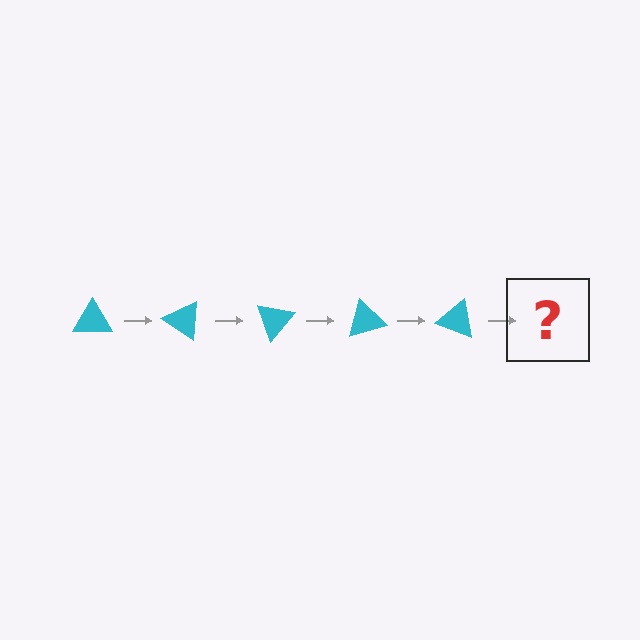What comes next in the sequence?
The next element should be a cyan triangle rotated 175 degrees.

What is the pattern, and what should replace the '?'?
The pattern is that the triangle rotates 35 degrees each step. The '?' should be a cyan triangle rotated 175 degrees.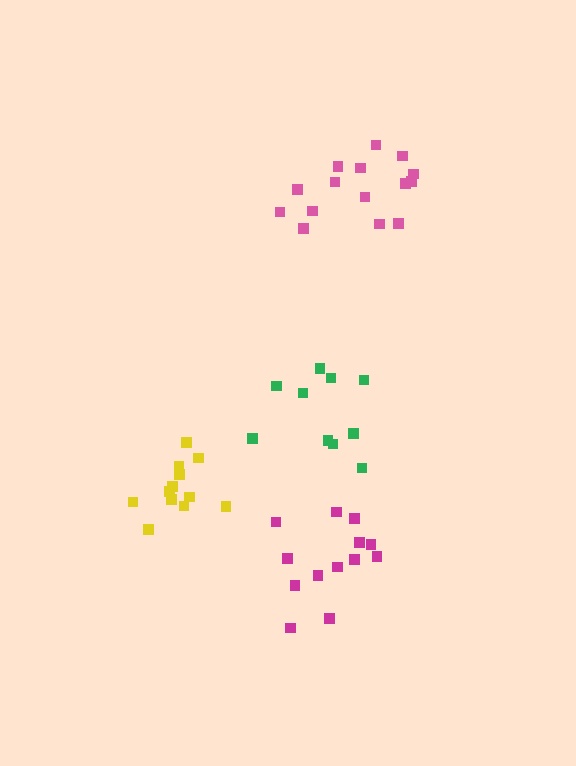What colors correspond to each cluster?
The clusters are colored: green, yellow, pink, magenta.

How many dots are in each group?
Group 1: 10 dots, Group 2: 12 dots, Group 3: 15 dots, Group 4: 13 dots (50 total).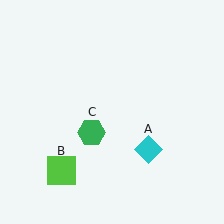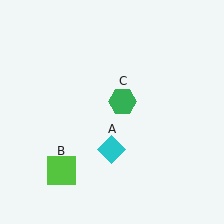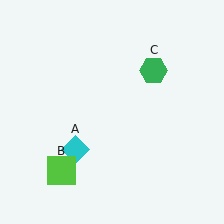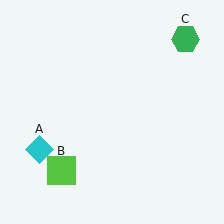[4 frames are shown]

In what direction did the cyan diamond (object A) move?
The cyan diamond (object A) moved left.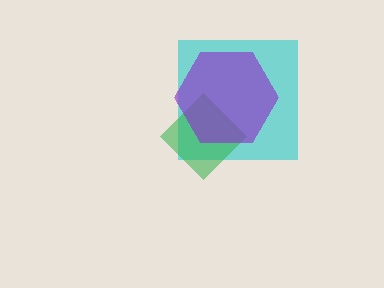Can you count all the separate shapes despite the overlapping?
Yes, there are 3 separate shapes.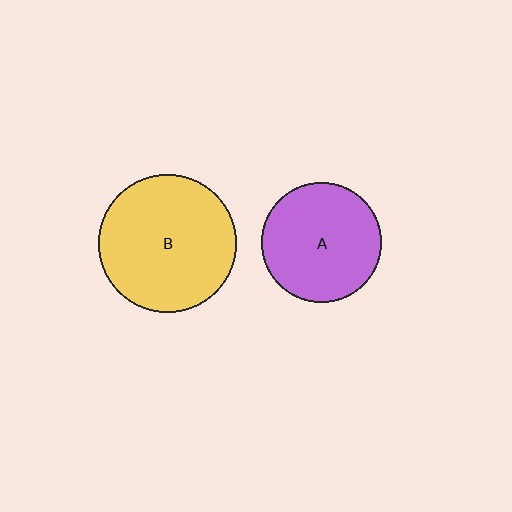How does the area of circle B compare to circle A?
Approximately 1.3 times.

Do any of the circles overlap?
No, none of the circles overlap.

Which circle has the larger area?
Circle B (yellow).